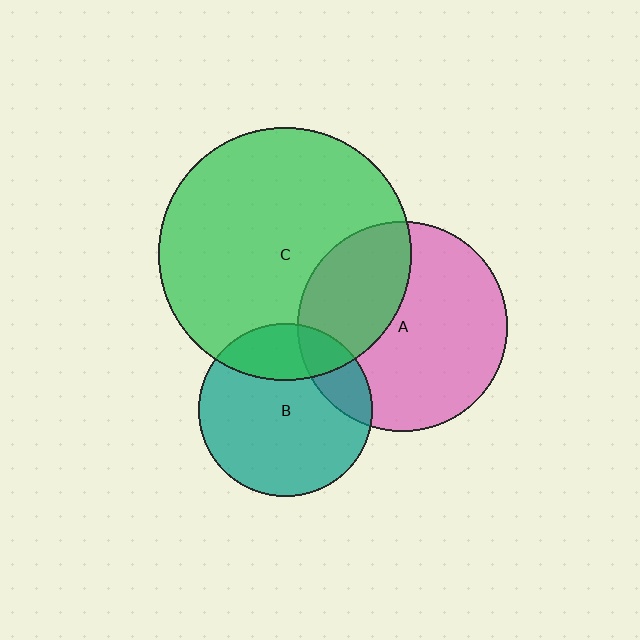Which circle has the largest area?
Circle C (green).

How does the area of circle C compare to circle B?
Approximately 2.1 times.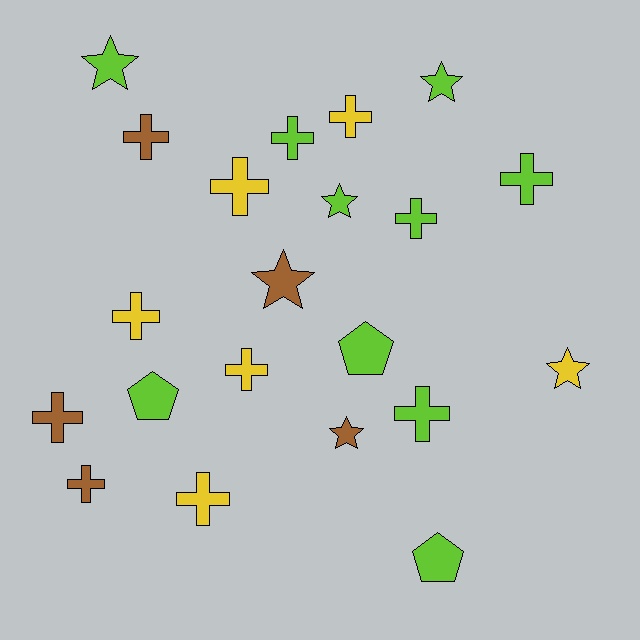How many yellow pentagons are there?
There are no yellow pentagons.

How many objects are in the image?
There are 21 objects.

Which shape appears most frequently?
Cross, with 12 objects.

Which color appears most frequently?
Lime, with 10 objects.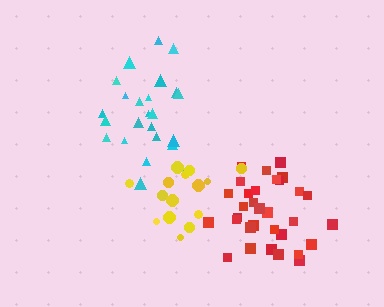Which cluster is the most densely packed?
Red.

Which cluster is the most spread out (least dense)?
Yellow.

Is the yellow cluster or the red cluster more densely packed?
Red.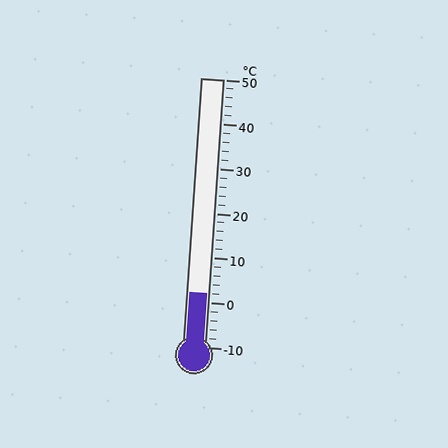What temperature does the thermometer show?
The thermometer shows approximately 2°C.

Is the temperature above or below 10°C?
The temperature is below 10°C.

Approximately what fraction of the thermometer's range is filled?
The thermometer is filled to approximately 20% of its range.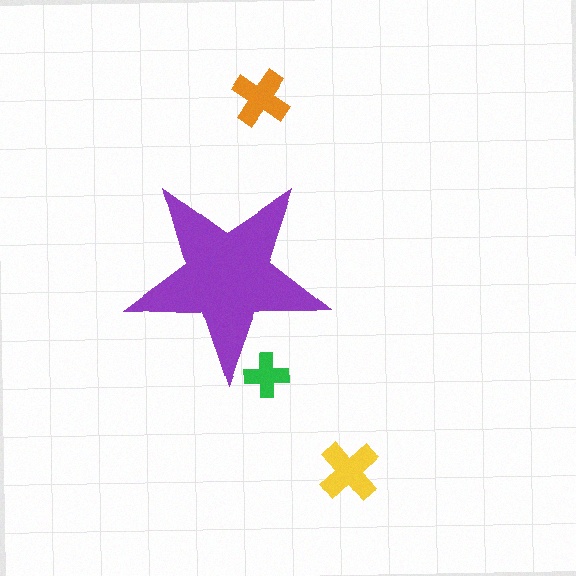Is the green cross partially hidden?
Yes, the green cross is partially hidden behind the purple star.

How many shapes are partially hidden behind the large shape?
1 shape is partially hidden.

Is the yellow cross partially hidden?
No, the yellow cross is fully visible.